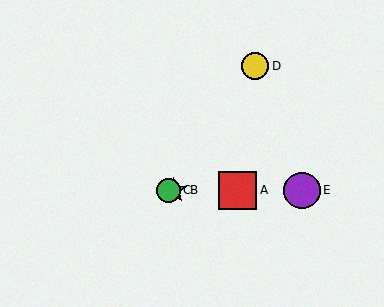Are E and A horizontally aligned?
Yes, both are at y≈190.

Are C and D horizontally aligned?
No, C is at y≈190 and D is at y≈66.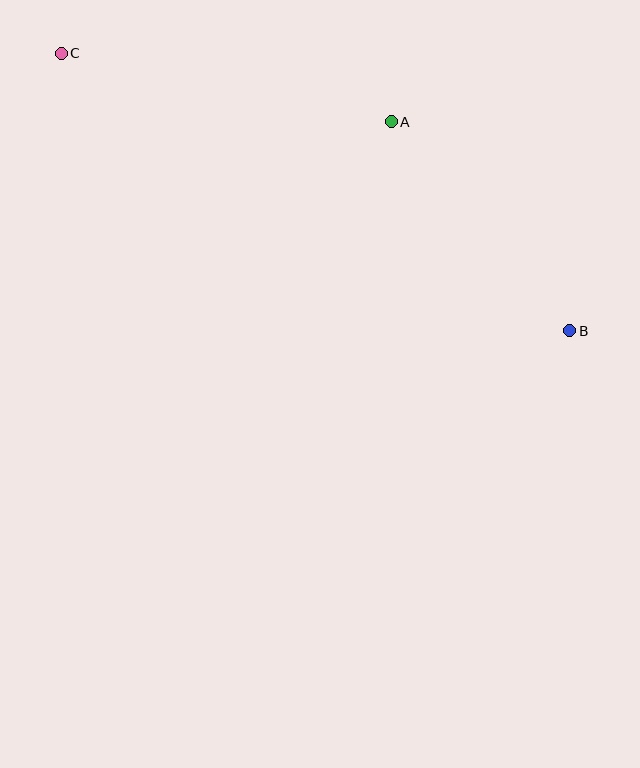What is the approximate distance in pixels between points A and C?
The distance between A and C is approximately 337 pixels.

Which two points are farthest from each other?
Points B and C are farthest from each other.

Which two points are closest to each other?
Points A and B are closest to each other.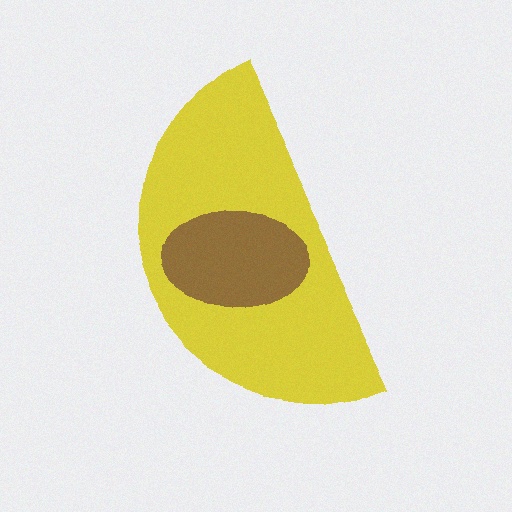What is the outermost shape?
The yellow semicircle.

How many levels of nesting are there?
2.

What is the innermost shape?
The brown ellipse.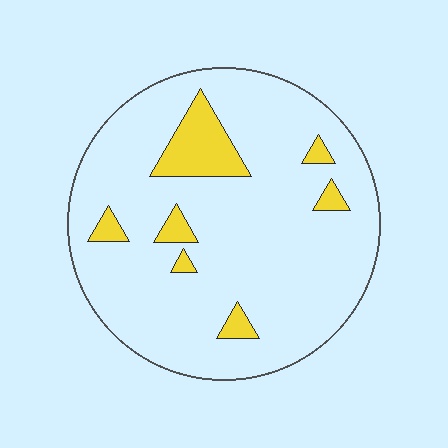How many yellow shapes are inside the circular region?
7.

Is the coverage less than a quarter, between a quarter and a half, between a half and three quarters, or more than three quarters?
Less than a quarter.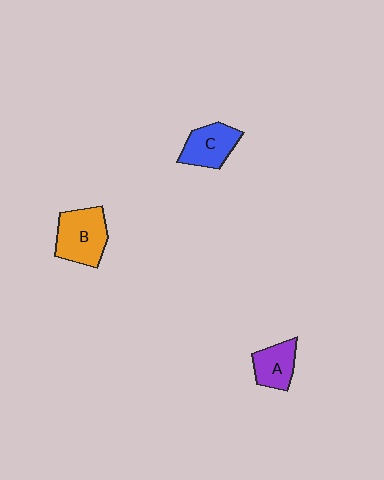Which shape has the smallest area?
Shape A (purple).